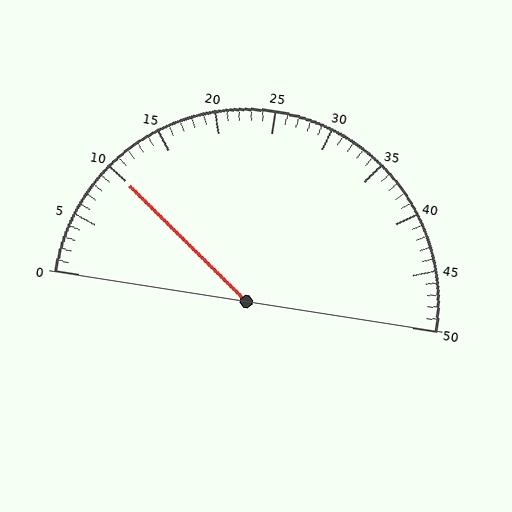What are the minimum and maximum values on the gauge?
The gauge ranges from 0 to 50.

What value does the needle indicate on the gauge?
The needle indicates approximately 10.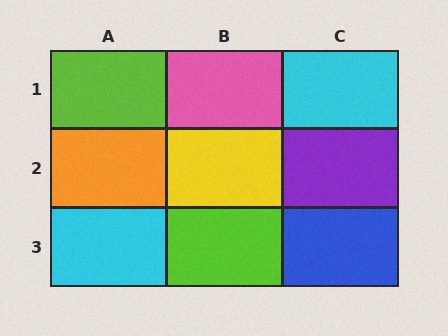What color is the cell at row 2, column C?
Purple.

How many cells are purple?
1 cell is purple.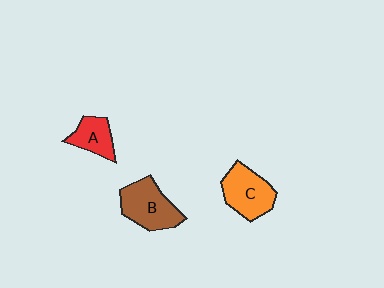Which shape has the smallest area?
Shape A (red).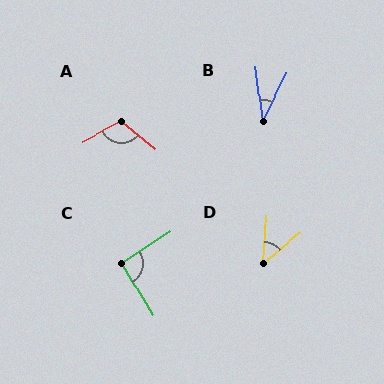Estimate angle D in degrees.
Approximately 47 degrees.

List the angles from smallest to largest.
B (33°), D (47°), C (93°), A (113°).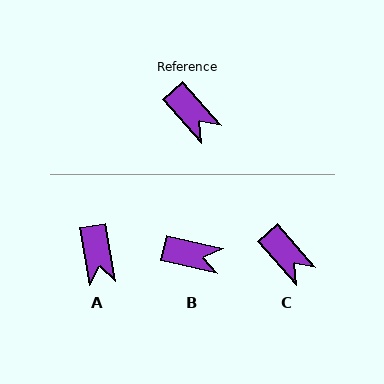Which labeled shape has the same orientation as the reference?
C.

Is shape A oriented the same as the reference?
No, it is off by about 32 degrees.